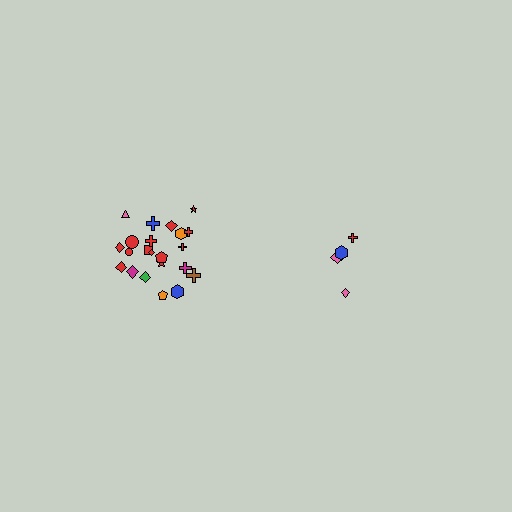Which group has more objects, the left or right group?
The left group.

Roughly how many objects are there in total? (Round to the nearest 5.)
Roughly 25 objects in total.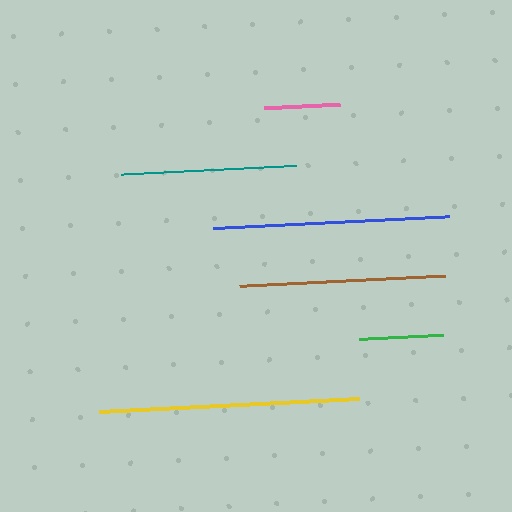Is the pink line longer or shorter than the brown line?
The brown line is longer than the pink line.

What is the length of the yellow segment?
The yellow segment is approximately 261 pixels long.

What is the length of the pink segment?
The pink segment is approximately 76 pixels long.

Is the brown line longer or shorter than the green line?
The brown line is longer than the green line.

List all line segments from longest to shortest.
From longest to shortest: yellow, blue, brown, teal, green, pink.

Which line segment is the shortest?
The pink line is the shortest at approximately 76 pixels.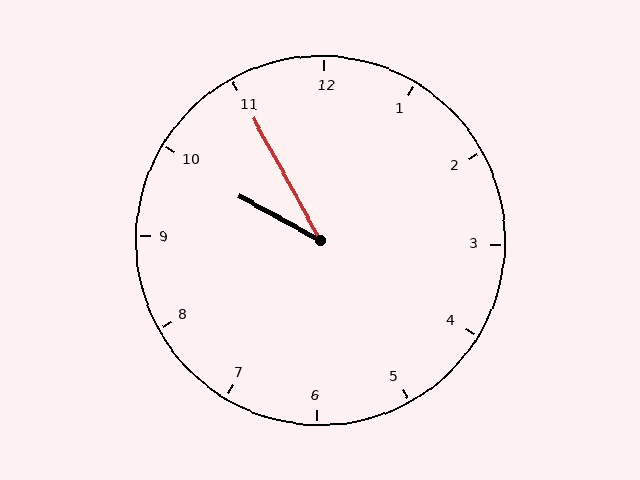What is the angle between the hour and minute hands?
Approximately 32 degrees.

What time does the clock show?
9:55.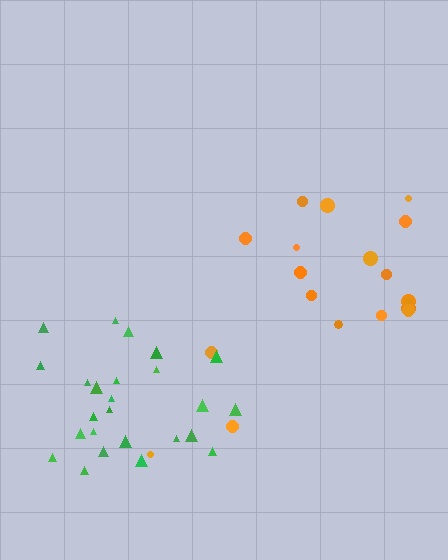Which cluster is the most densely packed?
Green.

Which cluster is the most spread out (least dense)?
Orange.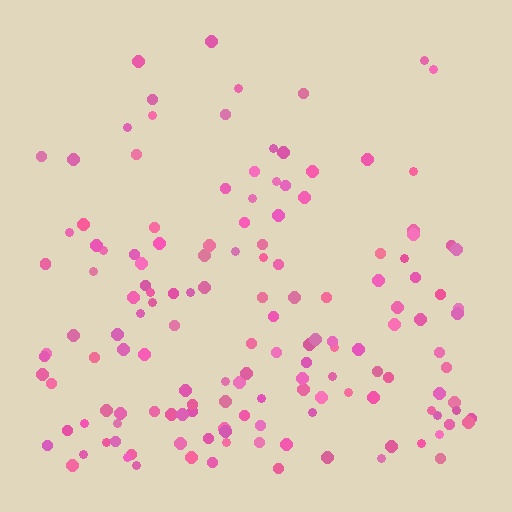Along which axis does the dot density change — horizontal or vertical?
Vertical.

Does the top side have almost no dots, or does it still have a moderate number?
Still a moderate number, just noticeably fewer than the bottom.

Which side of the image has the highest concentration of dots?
The bottom.